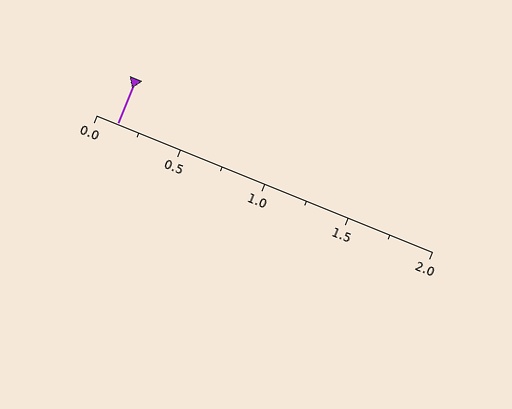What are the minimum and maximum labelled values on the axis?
The axis runs from 0.0 to 2.0.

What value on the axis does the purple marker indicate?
The marker indicates approximately 0.12.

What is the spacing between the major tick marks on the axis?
The major ticks are spaced 0.5 apart.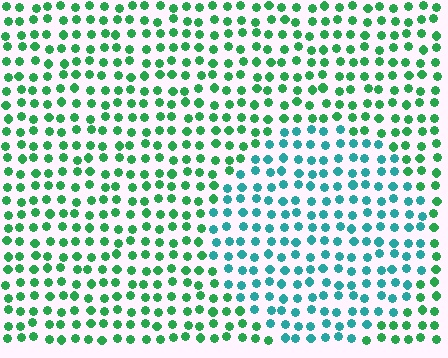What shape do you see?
I see a circle.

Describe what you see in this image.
The image is filled with small green elements in a uniform arrangement. A circle-shaped region is visible where the elements are tinted to a slightly different hue, forming a subtle color boundary.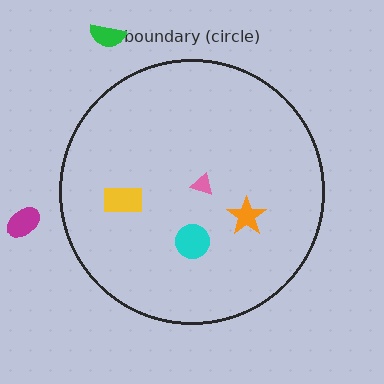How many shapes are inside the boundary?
4 inside, 2 outside.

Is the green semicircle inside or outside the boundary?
Outside.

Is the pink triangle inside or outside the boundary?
Inside.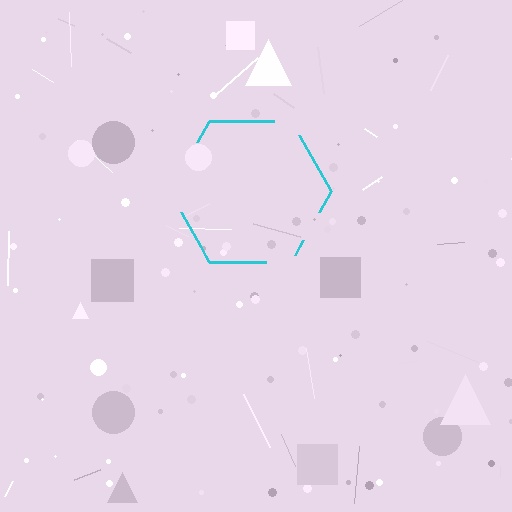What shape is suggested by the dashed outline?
The dashed outline suggests a hexagon.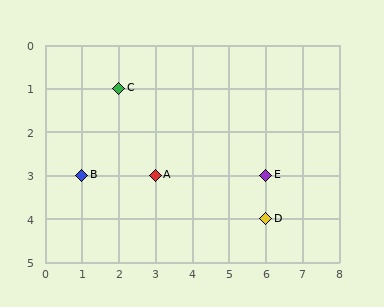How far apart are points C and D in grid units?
Points C and D are 4 columns and 3 rows apart (about 5.0 grid units diagonally).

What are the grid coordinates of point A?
Point A is at grid coordinates (3, 3).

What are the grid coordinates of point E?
Point E is at grid coordinates (6, 3).